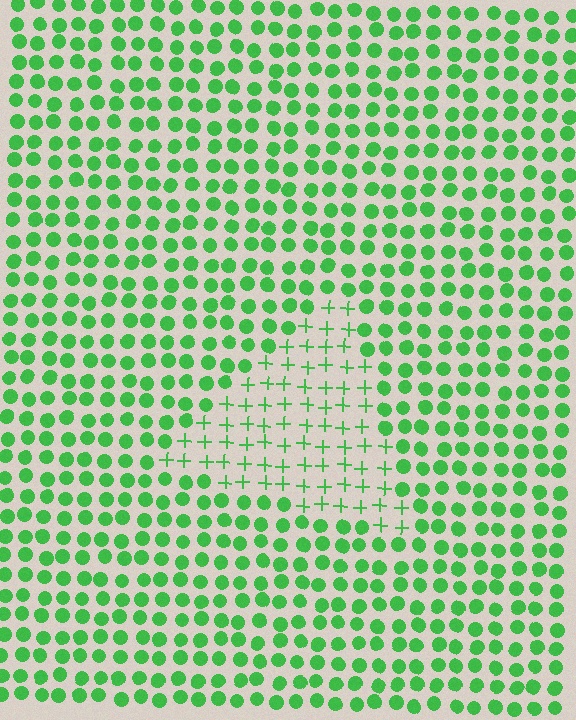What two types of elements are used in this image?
The image uses plus signs inside the triangle region and circles outside it.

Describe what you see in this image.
The image is filled with small green elements arranged in a uniform grid. A triangle-shaped region contains plus signs, while the surrounding area contains circles. The boundary is defined purely by the change in element shape.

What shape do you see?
I see a triangle.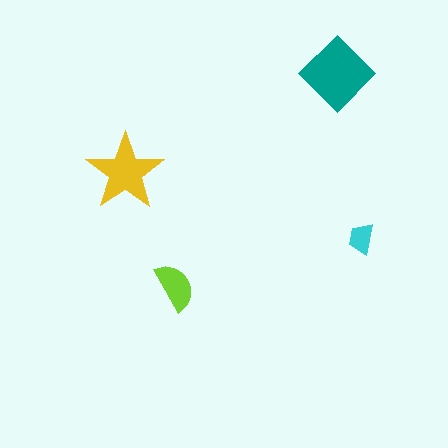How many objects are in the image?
There are 4 objects in the image.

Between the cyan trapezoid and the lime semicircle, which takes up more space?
The lime semicircle.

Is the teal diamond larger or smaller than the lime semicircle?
Larger.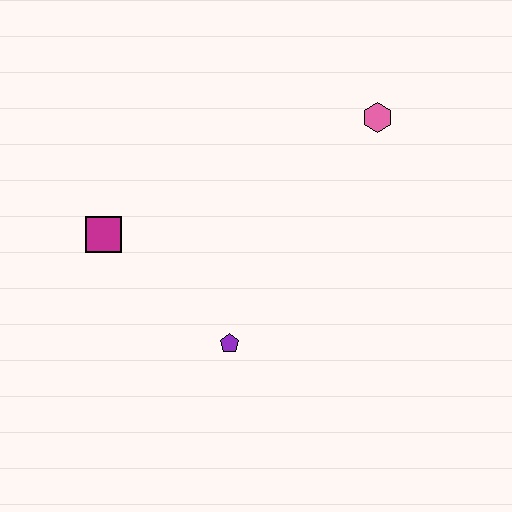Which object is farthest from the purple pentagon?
The pink hexagon is farthest from the purple pentagon.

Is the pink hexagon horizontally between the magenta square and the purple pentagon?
No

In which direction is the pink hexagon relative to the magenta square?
The pink hexagon is to the right of the magenta square.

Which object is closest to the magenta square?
The purple pentagon is closest to the magenta square.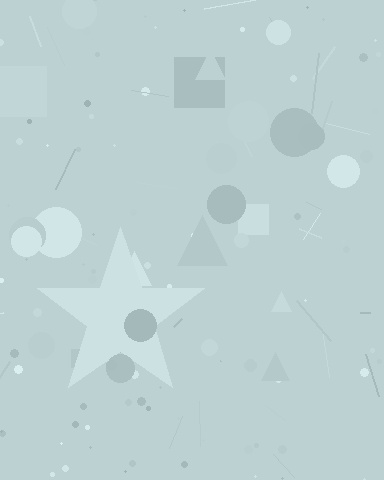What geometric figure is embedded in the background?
A star is embedded in the background.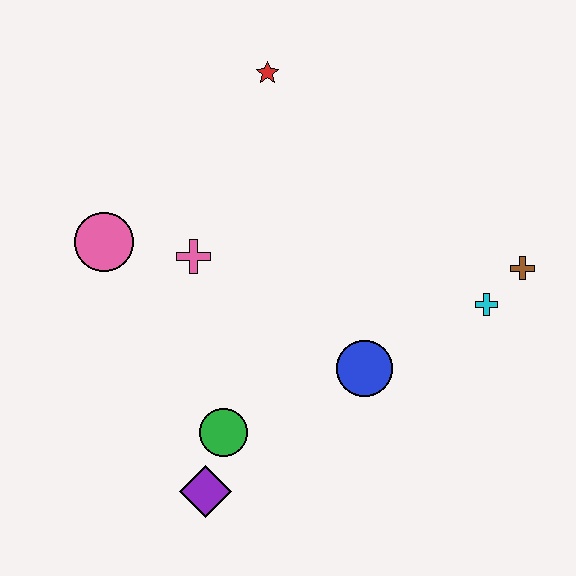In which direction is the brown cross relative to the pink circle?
The brown cross is to the right of the pink circle.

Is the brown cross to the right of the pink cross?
Yes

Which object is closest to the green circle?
The purple diamond is closest to the green circle.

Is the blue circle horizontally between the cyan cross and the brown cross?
No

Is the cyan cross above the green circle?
Yes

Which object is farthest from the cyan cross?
The pink circle is farthest from the cyan cross.